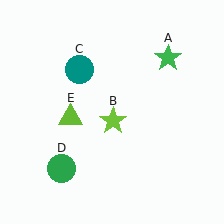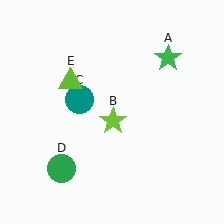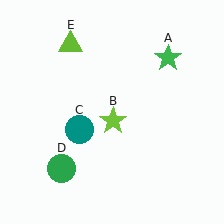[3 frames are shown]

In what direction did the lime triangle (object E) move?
The lime triangle (object E) moved up.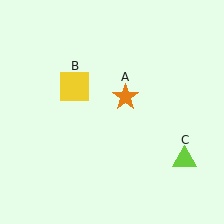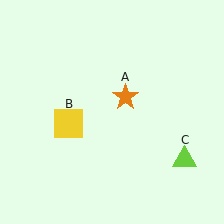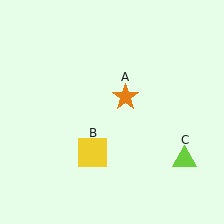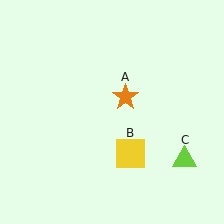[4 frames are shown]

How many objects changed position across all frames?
1 object changed position: yellow square (object B).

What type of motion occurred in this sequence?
The yellow square (object B) rotated counterclockwise around the center of the scene.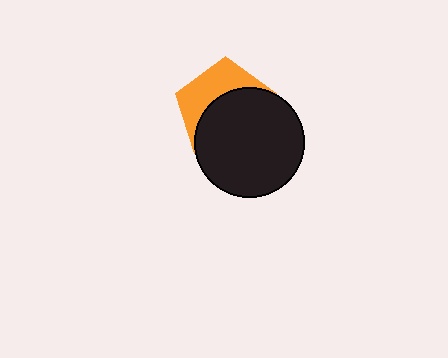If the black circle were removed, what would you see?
You would see the complete orange pentagon.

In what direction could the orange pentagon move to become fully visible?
The orange pentagon could move up. That would shift it out from behind the black circle entirely.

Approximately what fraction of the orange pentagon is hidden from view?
Roughly 61% of the orange pentagon is hidden behind the black circle.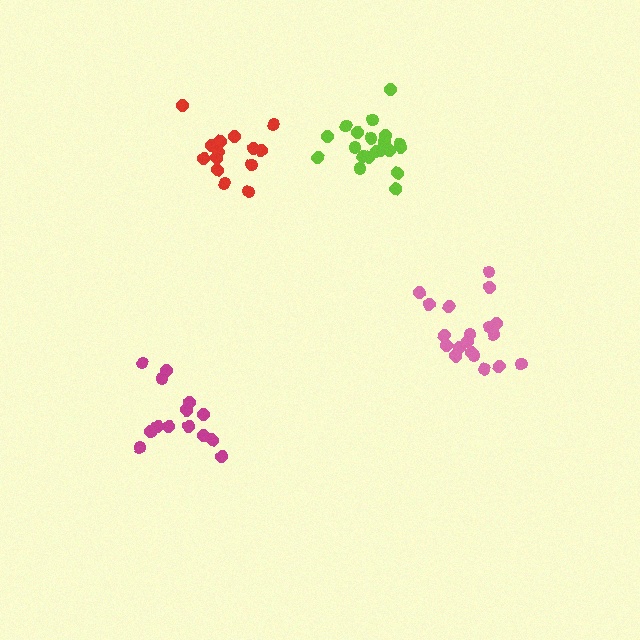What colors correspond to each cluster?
The clusters are colored: lime, pink, magenta, red.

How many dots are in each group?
Group 1: 20 dots, Group 2: 19 dots, Group 3: 14 dots, Group 4: 14 dots (67 total).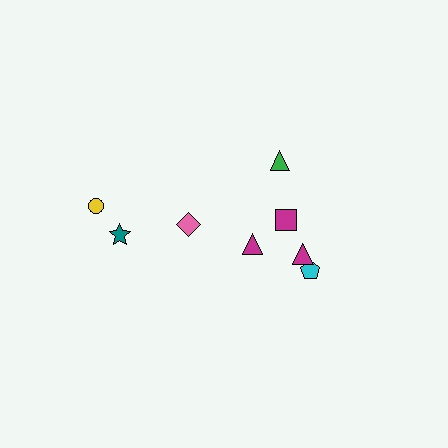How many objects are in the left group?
There are 3 objects.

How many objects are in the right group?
There are 5 objects.